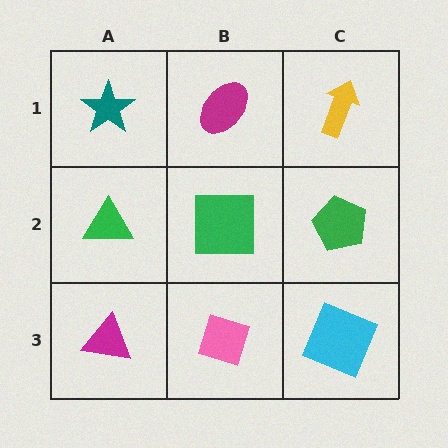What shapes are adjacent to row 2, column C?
A yellow arrow (row 1, column C), a cyan square (row 3, column C), a green square (row 2, column B).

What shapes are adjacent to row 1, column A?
A green triangle (row 2, column A), a magenta ellipse (row 1, column B).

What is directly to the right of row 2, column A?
A green square.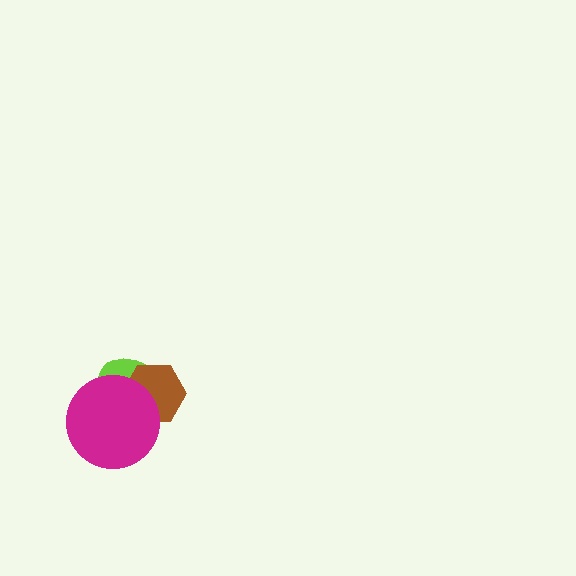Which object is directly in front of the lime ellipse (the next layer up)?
The brown hexagon is directly in front of the lime ellipse.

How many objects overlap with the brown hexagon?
2 objects overlap with the brown hexagon.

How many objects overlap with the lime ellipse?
2 objects overlap with the lime ellipse.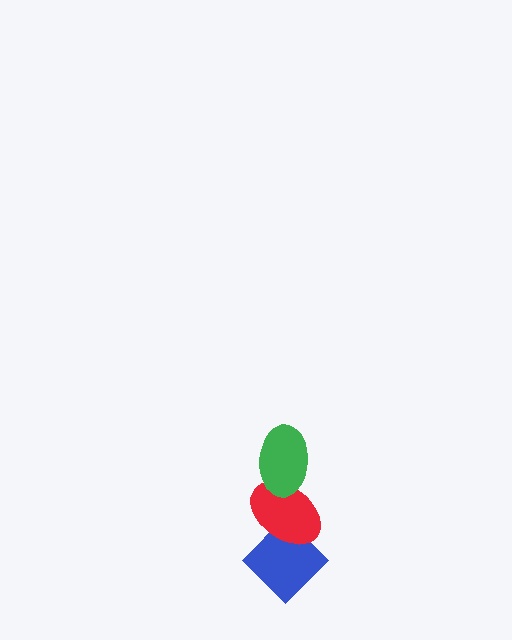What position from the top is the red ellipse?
The red ellipse is 2nd from the top.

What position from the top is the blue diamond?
The blue diamond is 3rd from the top.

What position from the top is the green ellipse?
The green ellipse is 1st from the top.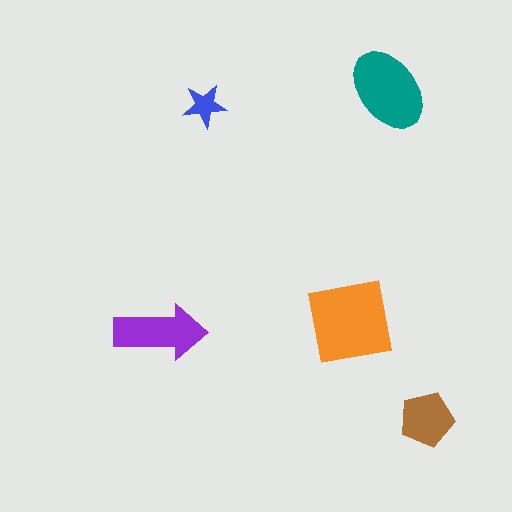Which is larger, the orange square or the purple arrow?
The orange square.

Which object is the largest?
The orange square.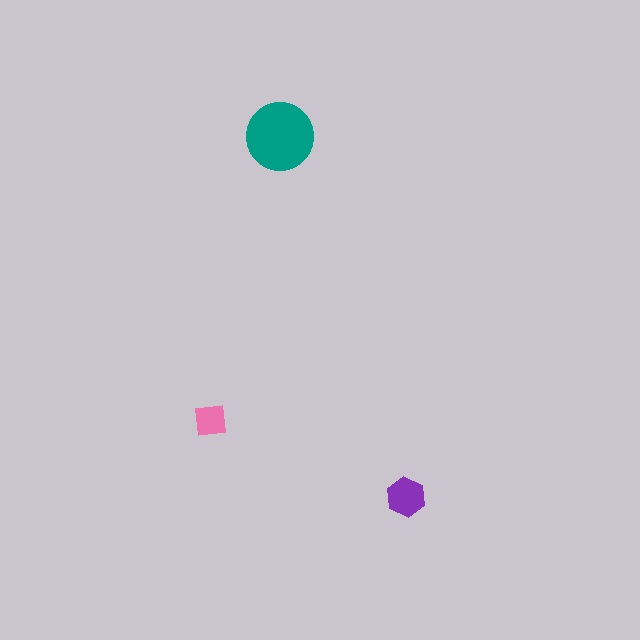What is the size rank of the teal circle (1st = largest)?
1st.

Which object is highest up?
The teal circle is topmost.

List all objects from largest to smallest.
The teal circle, the purple hexagon, the pink square.